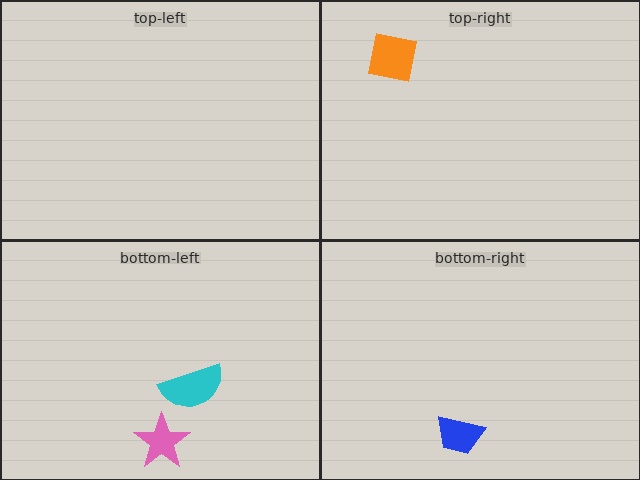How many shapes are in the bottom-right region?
1.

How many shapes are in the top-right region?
1.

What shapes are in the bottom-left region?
The pink star, the cyan semicircle.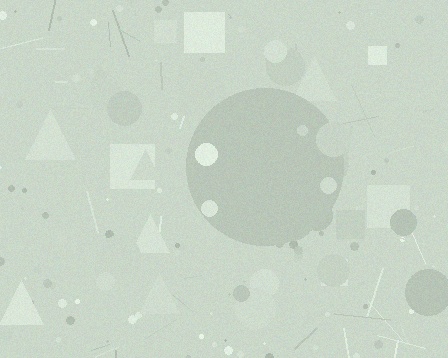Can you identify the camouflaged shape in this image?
The camouflaged shape is a circle.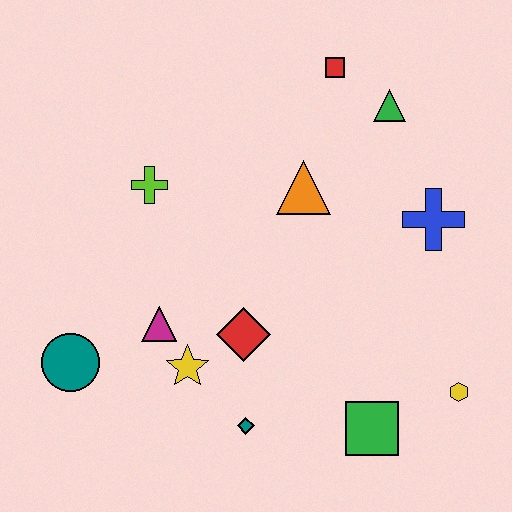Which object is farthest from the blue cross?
The teal circle is farthest from the blue cross.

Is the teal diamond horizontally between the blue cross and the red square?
No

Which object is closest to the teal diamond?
The yellow star is closest to the teal diamond.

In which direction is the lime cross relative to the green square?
The lime cross is above the green square.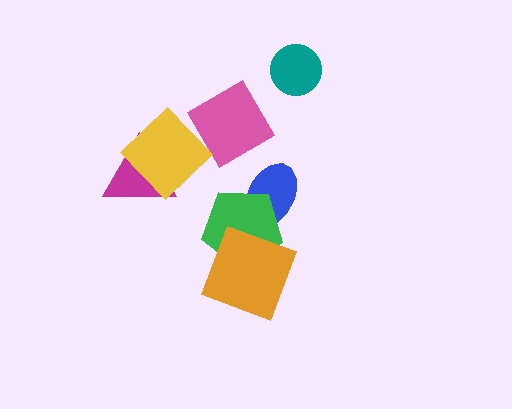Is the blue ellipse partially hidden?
Yes, it is partially covered by another shape.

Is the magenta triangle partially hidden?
Yes, it is partially covered by another shape.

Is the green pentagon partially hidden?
Yes, it is partially covered by another shape.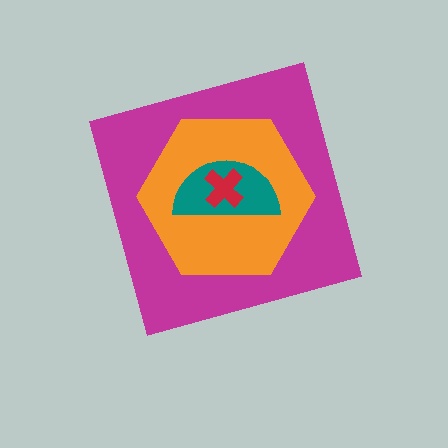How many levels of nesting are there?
4.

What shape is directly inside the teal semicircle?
The red cross.